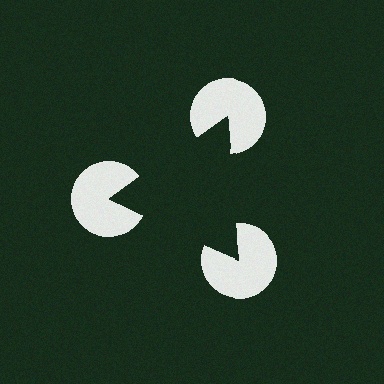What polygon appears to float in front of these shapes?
An illusory triangle — its edges are inferred from the aligned wedge cuts in the pac-man discs, not physically drawn.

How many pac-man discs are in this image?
There are 3 — one at each vertex of the illusory triangle.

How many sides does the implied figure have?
3 sides.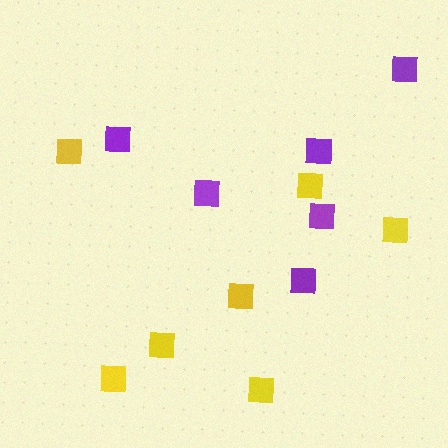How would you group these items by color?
There are 2 groups: one group of yellow squares (7) and one group of purple squares (6).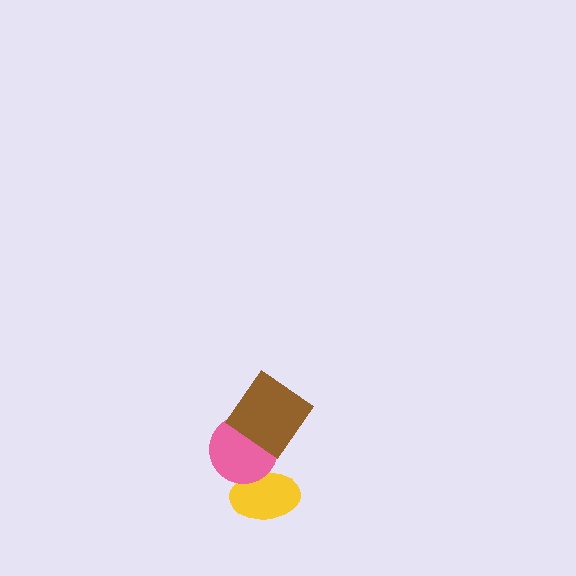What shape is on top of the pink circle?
The brown diamond is on top of the pink circle.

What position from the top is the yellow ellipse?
The yellow ellipse is 3rd from the top.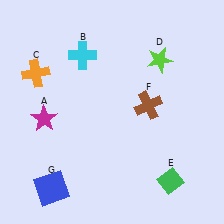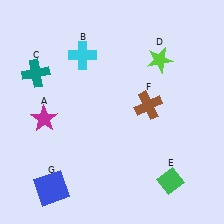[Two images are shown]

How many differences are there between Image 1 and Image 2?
There is 1 difference between the two images.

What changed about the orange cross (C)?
In Image 1, C is orange. In Image 2, it changed to teal.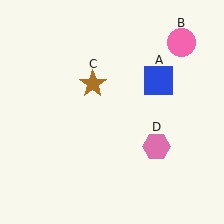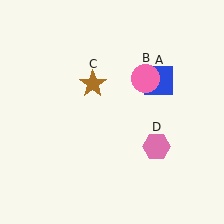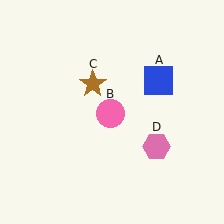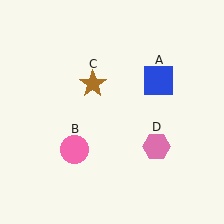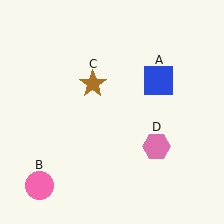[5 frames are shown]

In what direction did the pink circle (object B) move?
The pink circle (object B) moved down and to the left.